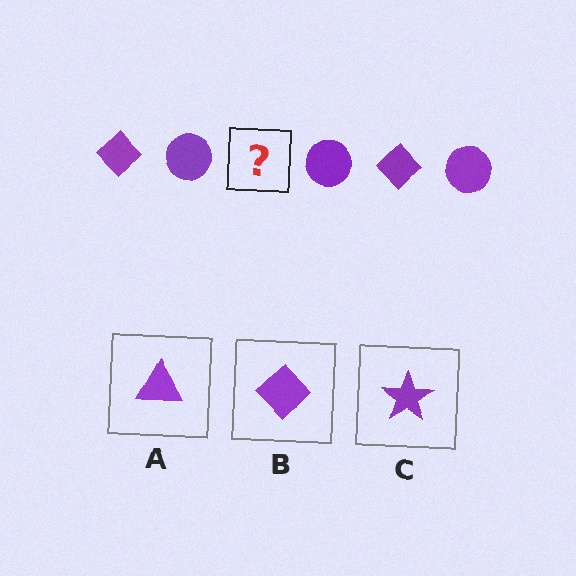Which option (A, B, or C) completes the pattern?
B.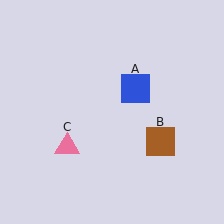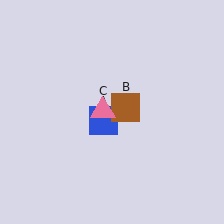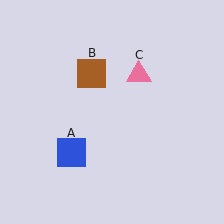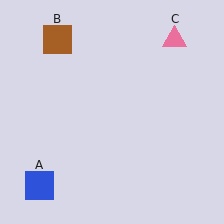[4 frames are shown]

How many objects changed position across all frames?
3 objects changed position: blue square (object A), brown square (object B), pink triangle (object C).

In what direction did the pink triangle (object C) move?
The pink triangle (object C) moved up and to the right.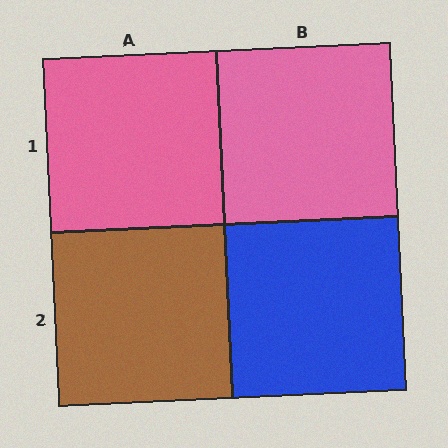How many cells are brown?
1 cell is brown.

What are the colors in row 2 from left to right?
Brown, blue.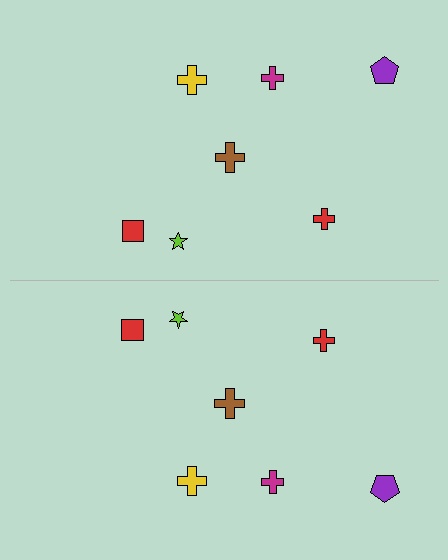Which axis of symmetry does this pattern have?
The pattern has a horizontal axis of symmetry running through the center of the image.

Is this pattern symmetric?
Yes, this pattern has bilateral (reflection) symmetry.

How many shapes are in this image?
There are 14 shapes in this image.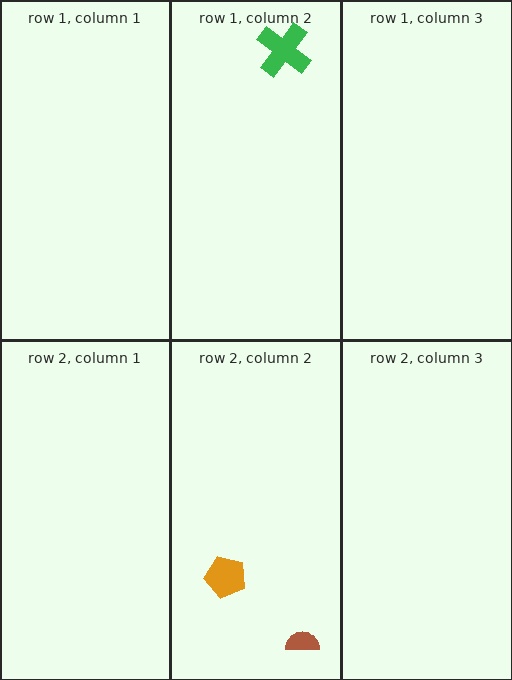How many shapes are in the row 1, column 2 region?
1.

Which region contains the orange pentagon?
The row 2, column 2 region.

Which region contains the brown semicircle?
The row 2, column 2 region.